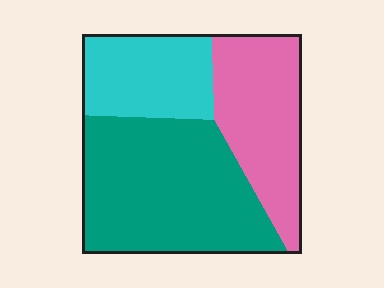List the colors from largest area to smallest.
From largest to smallest: teal, pink, cyan.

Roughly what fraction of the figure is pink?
Pink covers roughly 30% of the figure.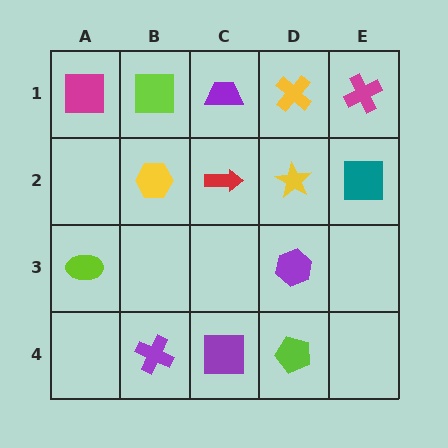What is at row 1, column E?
A magenta cross.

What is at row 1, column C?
A purple trapezoid.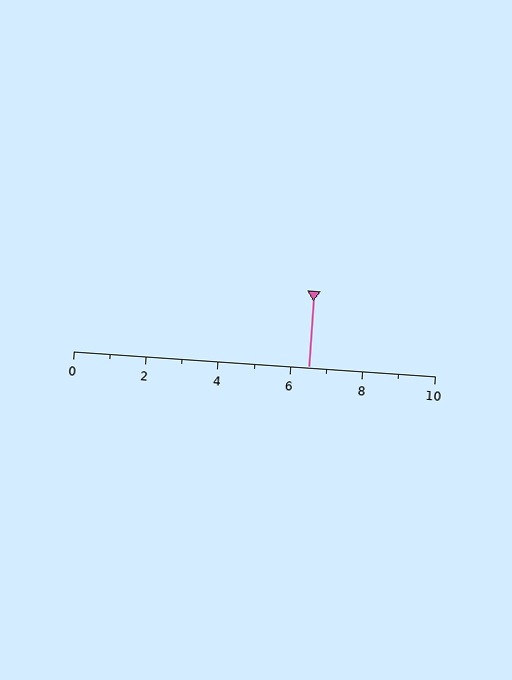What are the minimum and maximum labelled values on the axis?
The axis runs from 0 to 10.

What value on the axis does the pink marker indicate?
The marker indicates approximately 6.5.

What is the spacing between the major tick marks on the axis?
The major ticks are spaced 2 apart.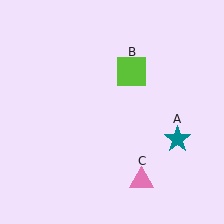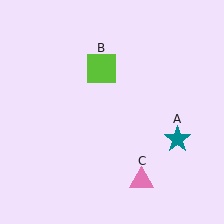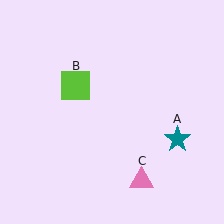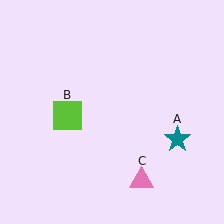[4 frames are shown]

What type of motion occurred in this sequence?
The lime square (object B) rotated counterclockwise around the center of the scene.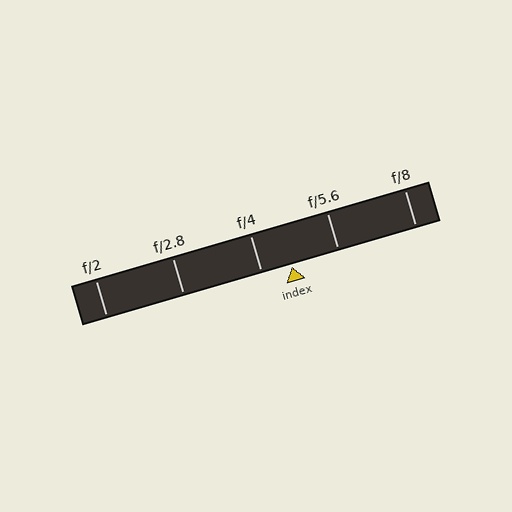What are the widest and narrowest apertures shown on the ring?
The widest aperture shown is f/2 and the narrowest is f/8.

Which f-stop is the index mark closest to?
The index mark is closest to f/4.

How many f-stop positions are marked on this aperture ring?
There are 5 f-stop positions marked.